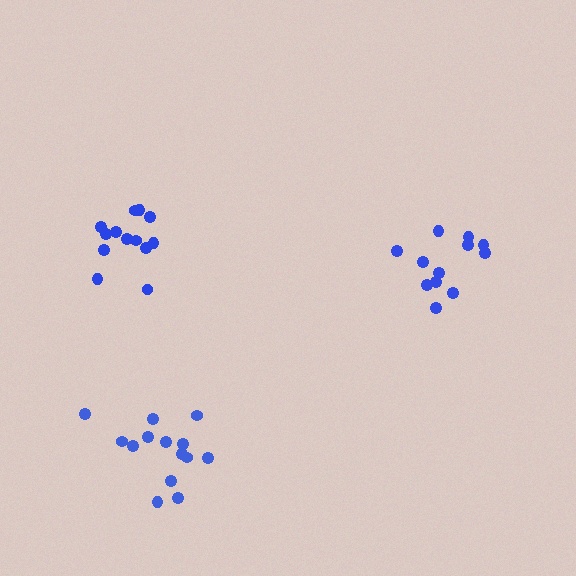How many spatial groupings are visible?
There are 3 spatial groupings.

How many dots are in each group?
Group 1: 12 dots, Group 2: 14 dots, Group 3: 13 dots (39 total).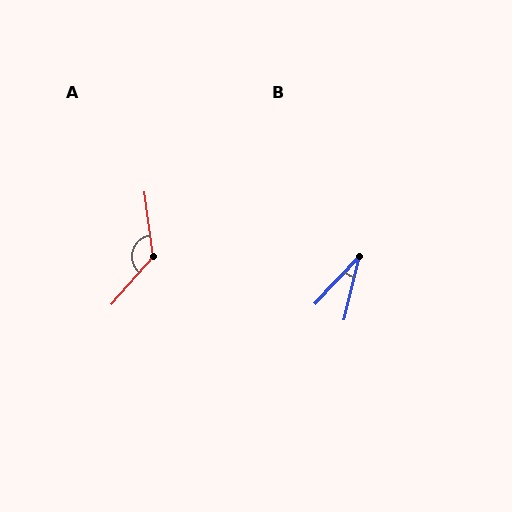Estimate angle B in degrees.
Approximately 29 degrees.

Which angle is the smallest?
B, at approximately 29 degrees.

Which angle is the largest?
A, at approximately 131 degrees.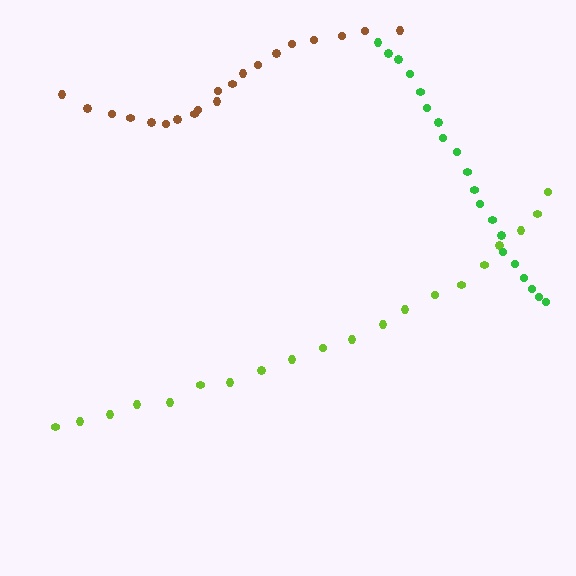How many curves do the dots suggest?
There are 3 distinct paths.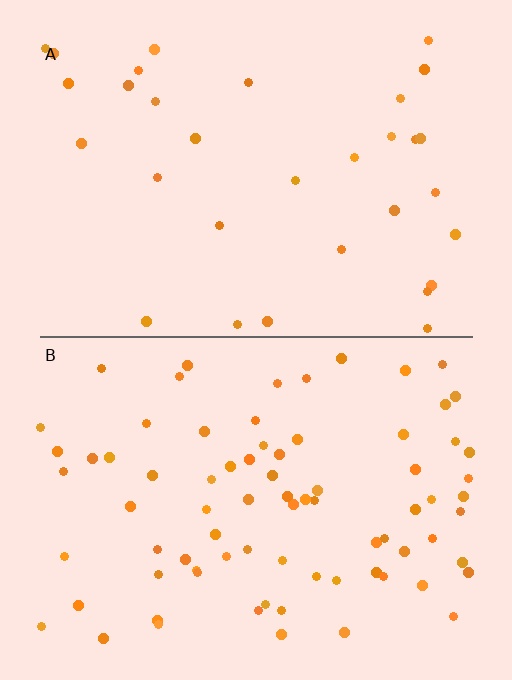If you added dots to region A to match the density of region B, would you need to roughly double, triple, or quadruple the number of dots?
Approximately double.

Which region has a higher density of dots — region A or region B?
B (the bottom).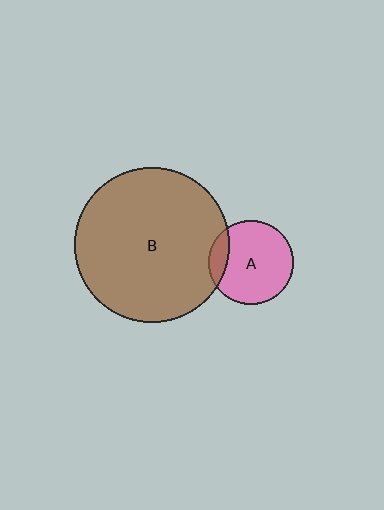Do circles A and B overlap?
Yes.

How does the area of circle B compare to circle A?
Approximately 3.4 times.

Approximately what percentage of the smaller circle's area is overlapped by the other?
Approximately 15%.